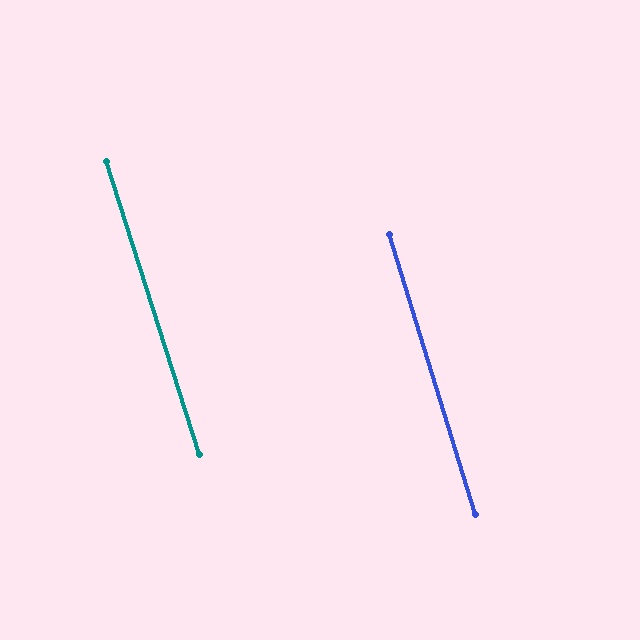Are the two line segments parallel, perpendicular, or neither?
Parallel — their directions differ by only 0.7°.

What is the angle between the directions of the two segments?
Approximately 1 degree.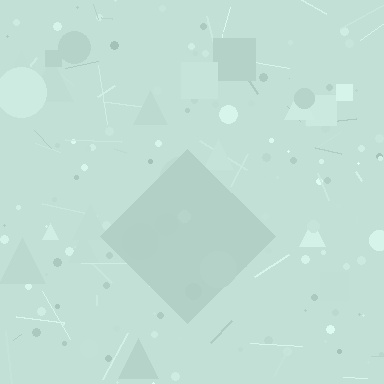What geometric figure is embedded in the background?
A diamond is embedded in the background.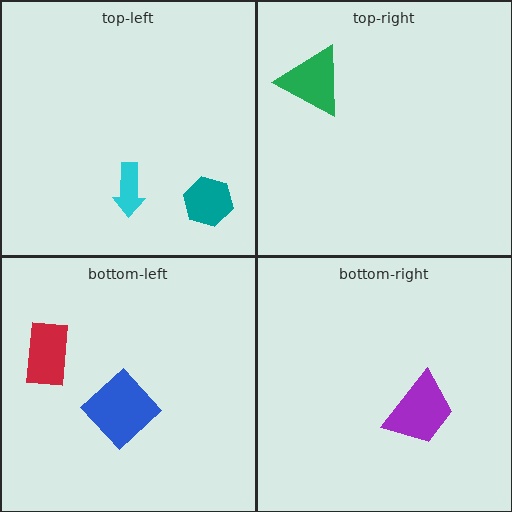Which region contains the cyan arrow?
The top-left region.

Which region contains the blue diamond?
The bottom-left region.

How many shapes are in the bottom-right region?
1.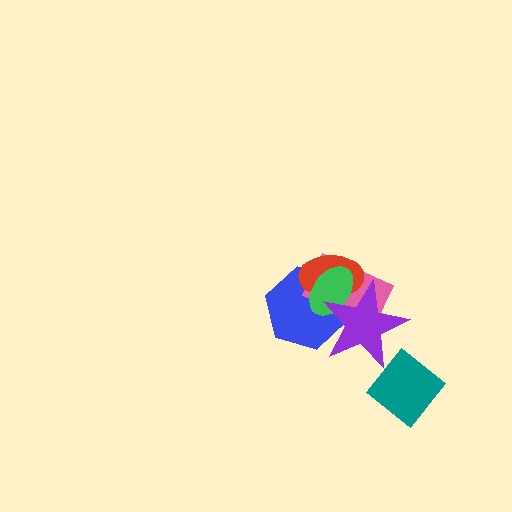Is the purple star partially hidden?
No, no other shape covers it.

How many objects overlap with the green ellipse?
4 objects overlap with the green ellipse.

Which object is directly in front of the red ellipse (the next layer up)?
The green ellipse is directly in front of the red ellipse.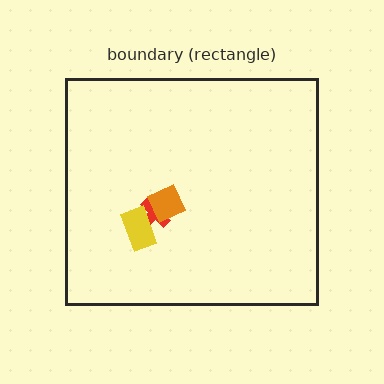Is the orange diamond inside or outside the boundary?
Inside.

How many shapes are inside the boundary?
3 inside, 0 outside.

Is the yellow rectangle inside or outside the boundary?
Inside.